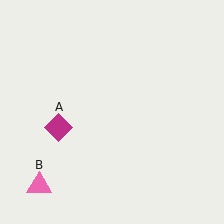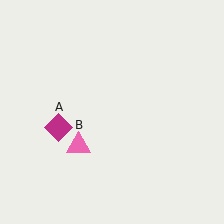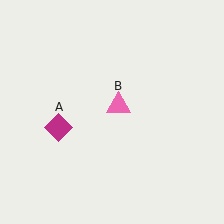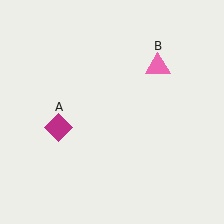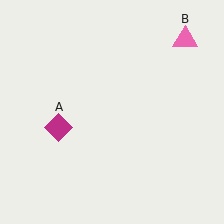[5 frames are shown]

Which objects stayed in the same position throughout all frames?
Magenta diamond (object A) remained stationary.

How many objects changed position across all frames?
1 object changed position: pink triangle (object B).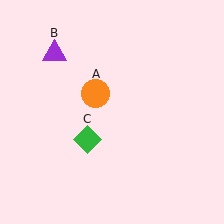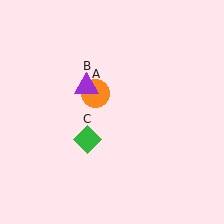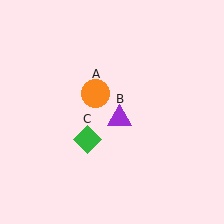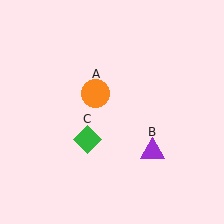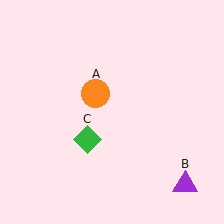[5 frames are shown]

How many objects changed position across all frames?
1 object changed position: purple triangle (object B).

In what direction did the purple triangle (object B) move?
The purple triangle (object B) moved down and to the right.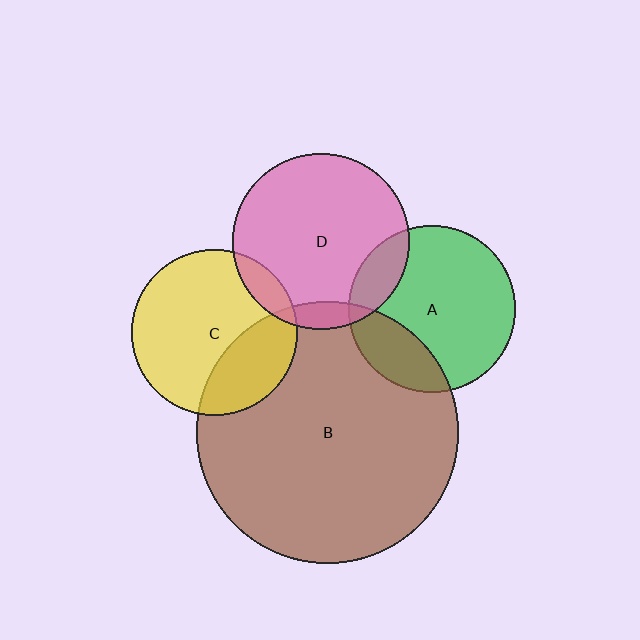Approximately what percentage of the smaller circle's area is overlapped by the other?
Approximately 10%.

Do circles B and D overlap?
Yes.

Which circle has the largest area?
Circle B (brown).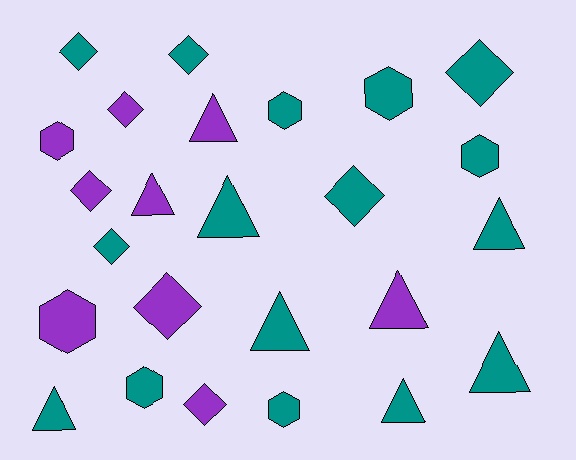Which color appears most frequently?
Teal, with 16 objects.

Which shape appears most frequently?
Triangle, with 9 objects.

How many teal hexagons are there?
There are 5 teal hexagons.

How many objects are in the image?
There are 25 objects.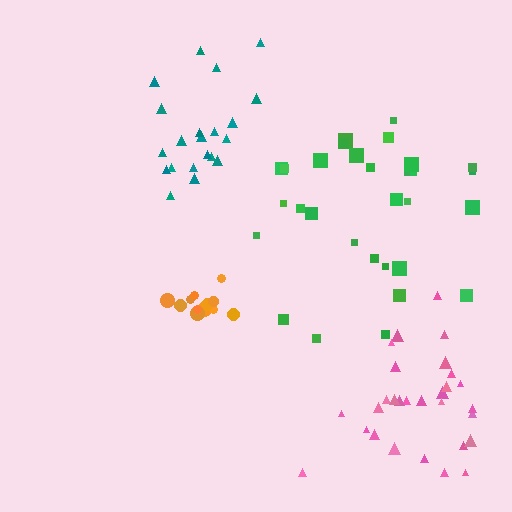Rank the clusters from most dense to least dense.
orange, teal, pink, green.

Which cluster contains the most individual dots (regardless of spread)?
Green (30).